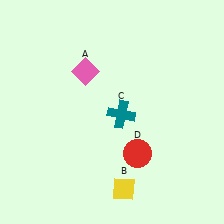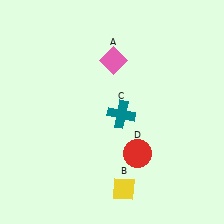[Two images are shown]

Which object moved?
The pink diamond (A) moved right.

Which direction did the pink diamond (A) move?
The pink diamond (A) moved right.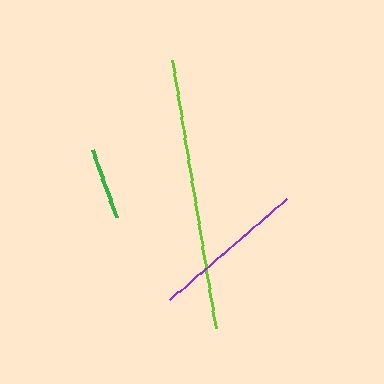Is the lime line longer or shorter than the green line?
The lime line is longer than the green line.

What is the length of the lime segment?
The lime segment is approximately 271 pixels long.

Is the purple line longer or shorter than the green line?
The purple line is longer than the green line.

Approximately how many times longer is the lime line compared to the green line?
The lime line is approximately 3.8 times the length of the green line.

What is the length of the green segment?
The green segment is approximately 72 pixels long.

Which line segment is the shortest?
The green line is the shortest at approximately 72 pixels.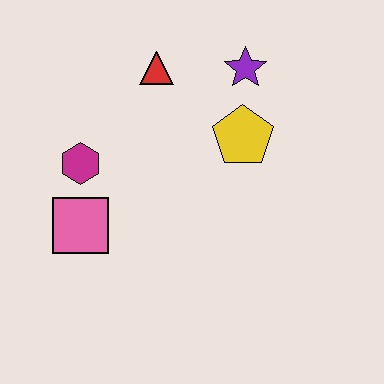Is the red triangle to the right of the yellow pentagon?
No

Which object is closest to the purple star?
The yellow pentagon is closest to the purple star.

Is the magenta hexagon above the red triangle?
No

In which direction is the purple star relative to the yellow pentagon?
The purple star is above the yellow pentagon.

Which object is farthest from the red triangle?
The pink square is farthest from the red triangle.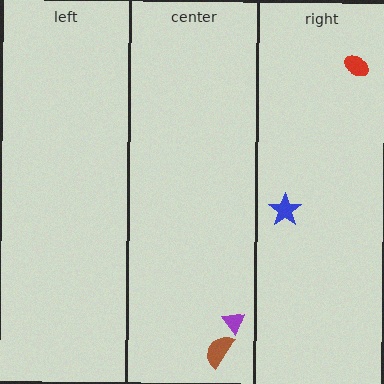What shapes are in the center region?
The brown semicircle, the purple triangle.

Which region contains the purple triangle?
The center region.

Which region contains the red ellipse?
The right region.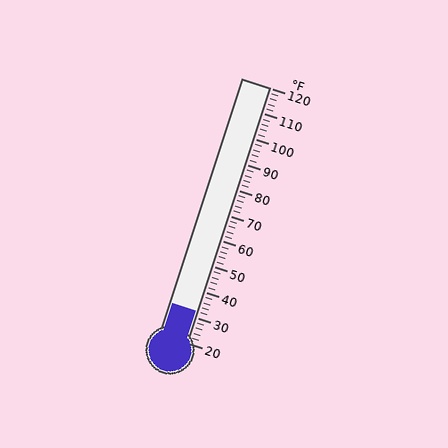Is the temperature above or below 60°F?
The temperature is below 60°F.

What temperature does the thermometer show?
The thermometer shows approximately 32°F.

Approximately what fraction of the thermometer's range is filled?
The thermometer is filled to approximately 10% of its range.